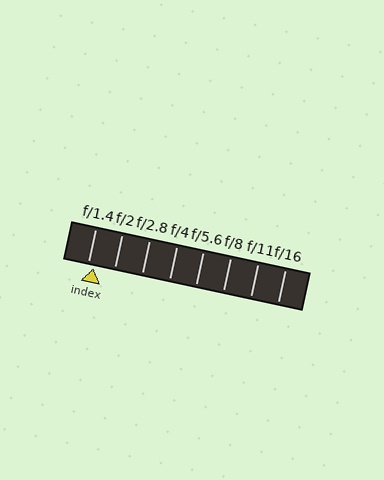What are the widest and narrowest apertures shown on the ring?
The widest aperture shown is f/1.4 and the narrowest is f/16.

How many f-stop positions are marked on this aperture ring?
There are 8 f-stop positions marked.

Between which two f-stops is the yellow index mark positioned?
The index mark is between f/1.4 and f/2.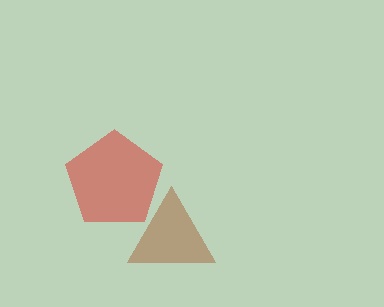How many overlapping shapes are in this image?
There are 2 overlapping shapes in the image.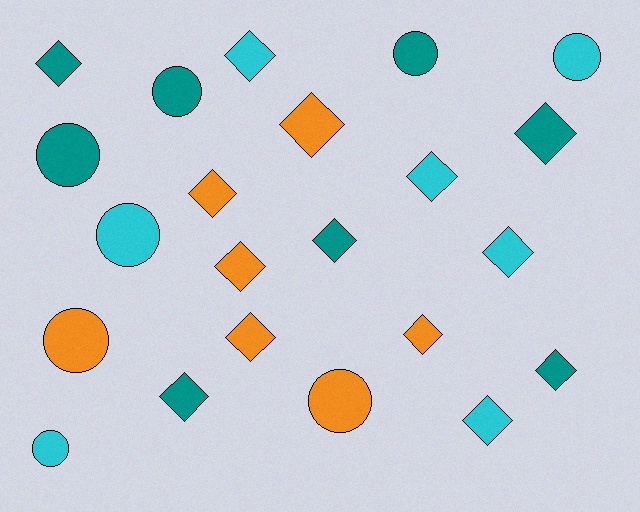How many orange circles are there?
There are 2 orange circles.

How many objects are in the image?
There are 22 objects.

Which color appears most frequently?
Teal, with 8 objects.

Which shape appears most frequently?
Diamond, with 14 objects.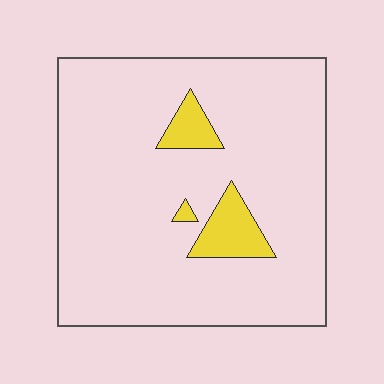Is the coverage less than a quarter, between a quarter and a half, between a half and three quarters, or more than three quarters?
Less than a quarter.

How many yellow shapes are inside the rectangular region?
3.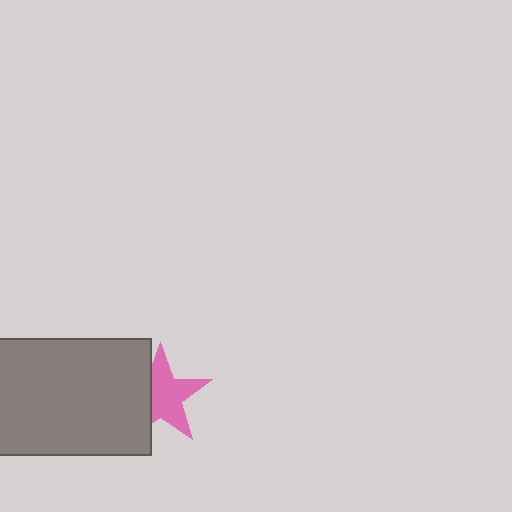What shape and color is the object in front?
The object in front is a gray rectangle.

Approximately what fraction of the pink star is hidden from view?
Roughly 32% of the pink star is hidden behind the gray rectangle.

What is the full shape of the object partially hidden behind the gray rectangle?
The partially hidden object is a pink star.